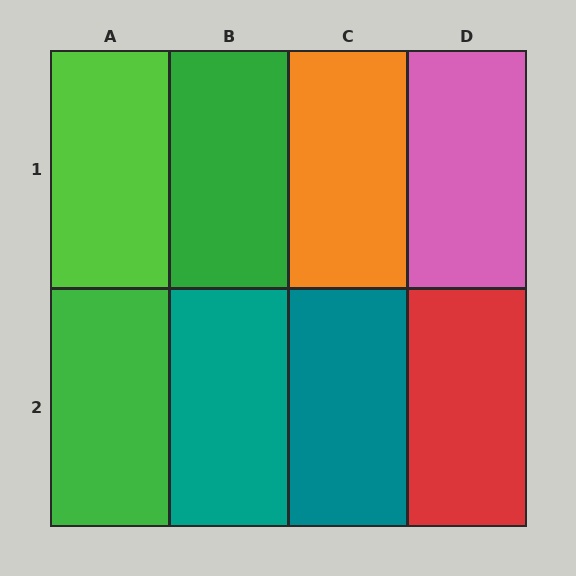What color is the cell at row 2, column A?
Green.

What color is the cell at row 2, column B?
Teal.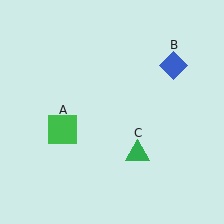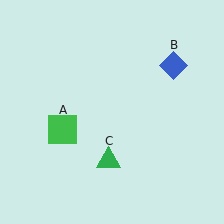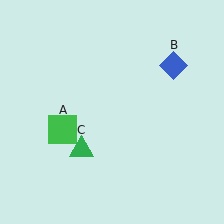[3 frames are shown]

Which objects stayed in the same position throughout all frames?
Green square (object A) and blue diamond (object B) remained stationary.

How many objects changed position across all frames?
1 object changed position: green triangle (object C).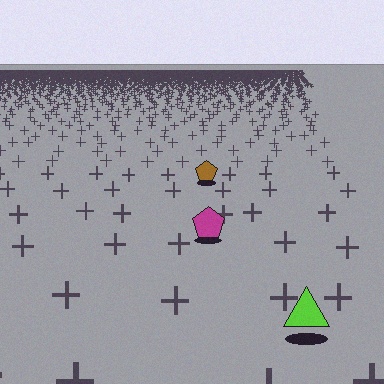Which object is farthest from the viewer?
The brown pentagon is farthest from the viewer. It appears smaller and the ground texture around it is denser.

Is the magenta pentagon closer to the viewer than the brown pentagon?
Yes. The magenta pentagon is closer — you can tell from the texture gradient: the ground texture is coarser near it.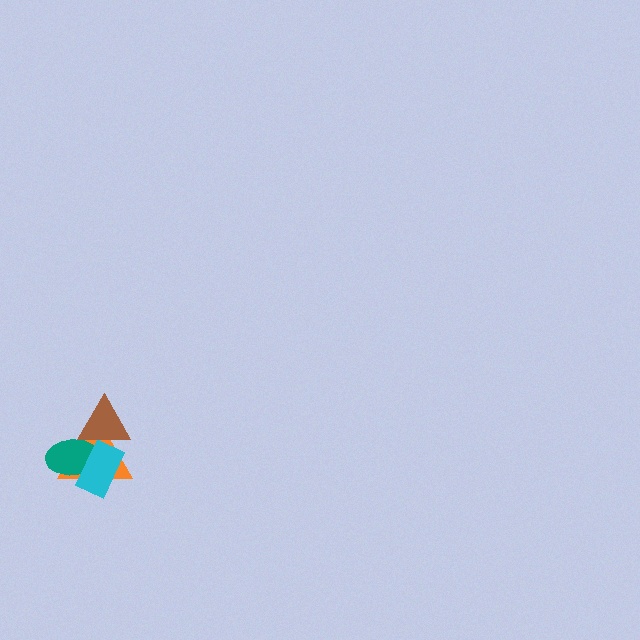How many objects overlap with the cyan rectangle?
3 objects overlap with the cyan rectangle.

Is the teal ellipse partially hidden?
Yes, it is partially covered by another shape.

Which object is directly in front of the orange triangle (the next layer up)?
The teal ellipse is directly in front of the orange triangle.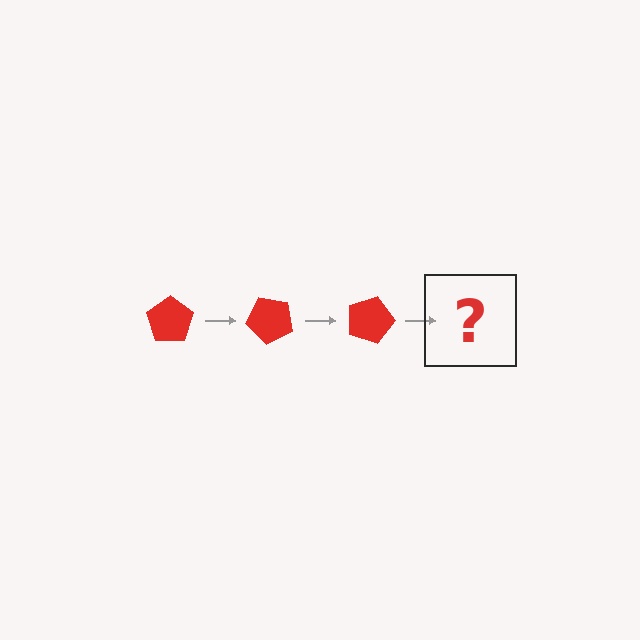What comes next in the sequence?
The next element should be a red pentagon rotated 135 degrees.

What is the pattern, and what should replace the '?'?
The pattern is that the pentagon rotates 45 degrees each step. The '?' should be a red pentagon rotated 135 degrees.